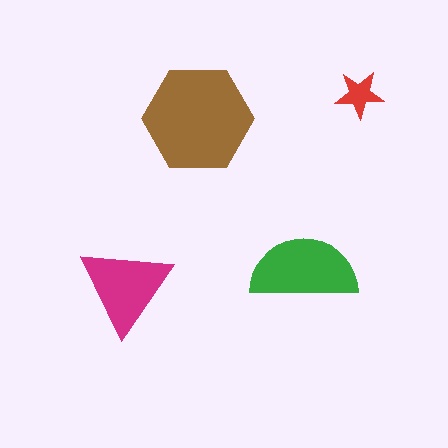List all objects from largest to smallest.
The brown hexagon, the green semicircle, the magenta triangle, the red star.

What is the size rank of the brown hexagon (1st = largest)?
1st.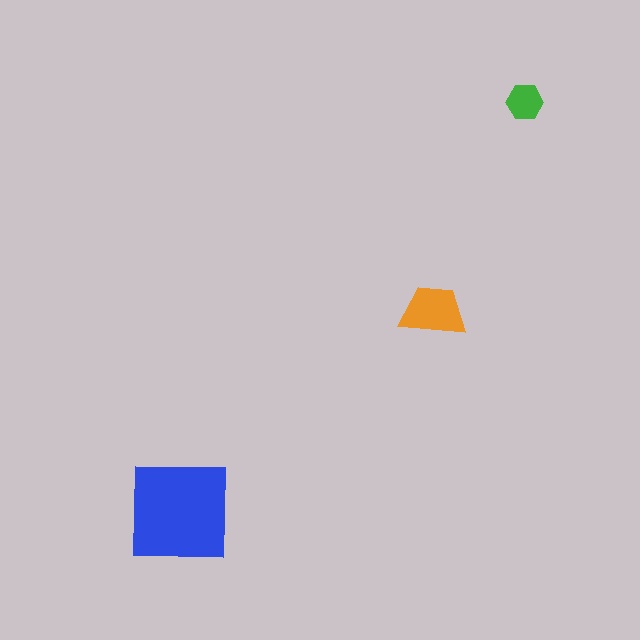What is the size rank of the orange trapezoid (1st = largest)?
2nd.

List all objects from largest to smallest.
The blue square, the orange trapezoid, the green hexagon.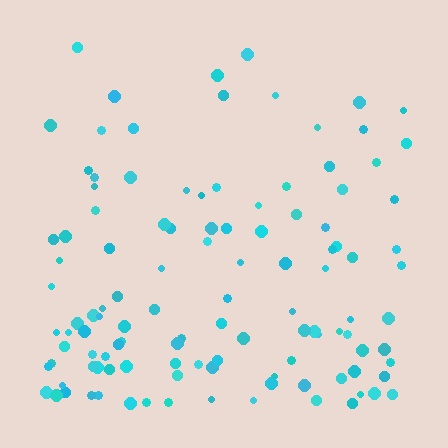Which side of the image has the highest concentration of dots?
The bottom.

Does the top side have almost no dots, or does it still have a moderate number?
Still a moderate number, just noticeably fewer than the bottom.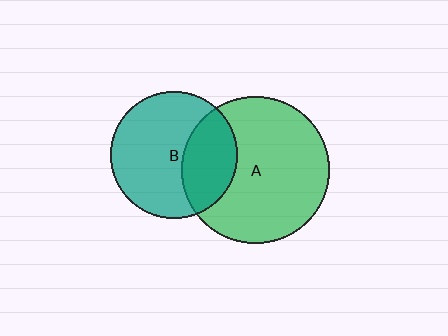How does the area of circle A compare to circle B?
Approximately 1.3 times.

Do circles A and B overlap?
Yes.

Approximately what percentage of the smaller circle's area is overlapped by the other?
Approximately 35%.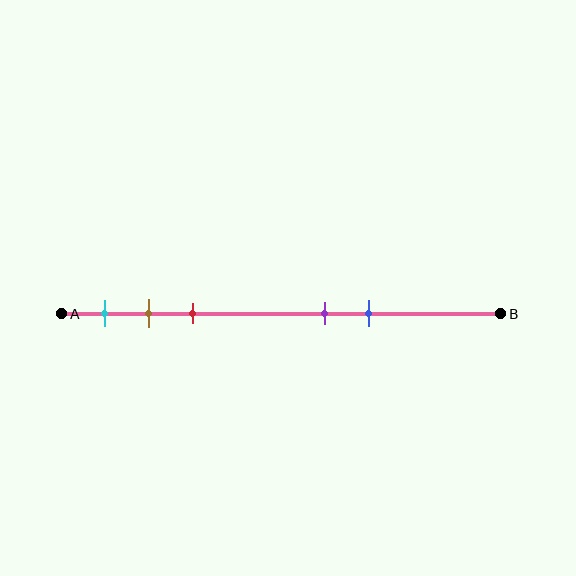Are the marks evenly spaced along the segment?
No, the marks are not evenly spaced.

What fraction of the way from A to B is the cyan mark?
The cyan mark is approximately 10% (0.1) of the way from A to B.